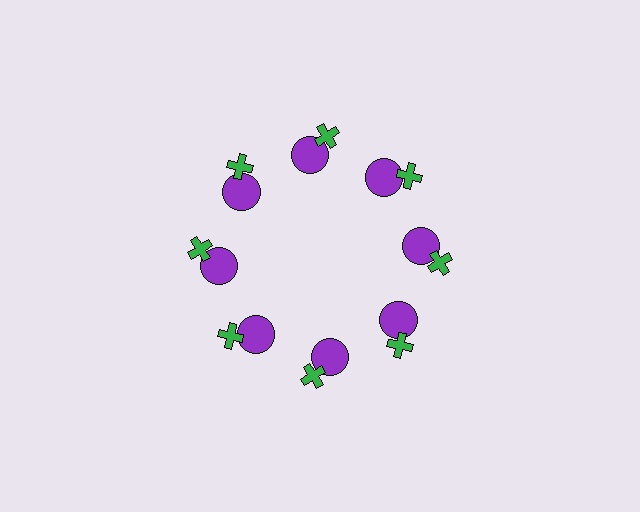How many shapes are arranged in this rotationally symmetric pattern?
There are 16 shapes, arranged in 8 groups of 2.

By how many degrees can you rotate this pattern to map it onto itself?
The pattern maps onto itself every 45 degrees of rotation.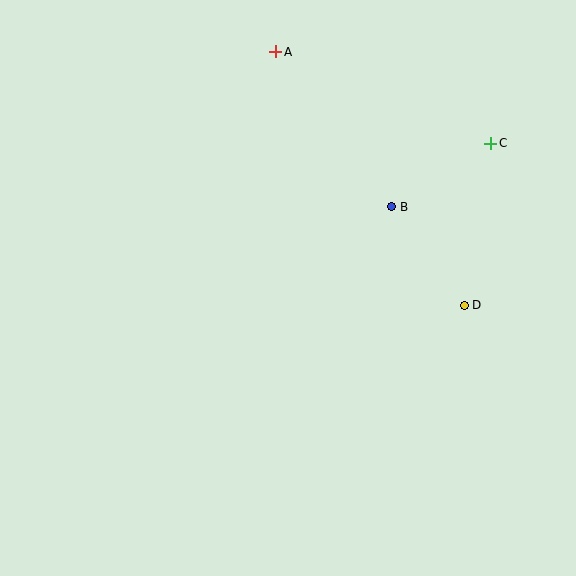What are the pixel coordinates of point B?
Point B is at (392, 207).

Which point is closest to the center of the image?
Point B at (392, 207) is closest to the center.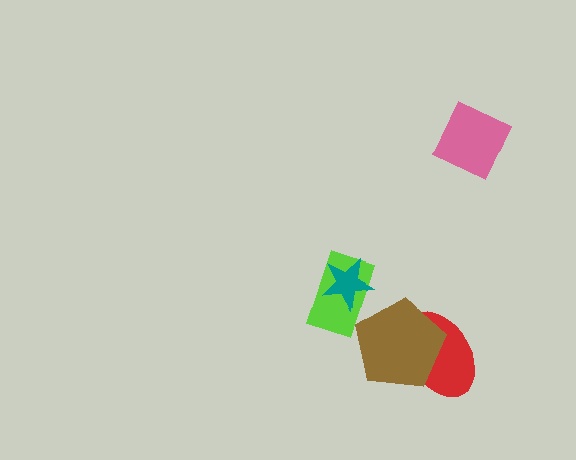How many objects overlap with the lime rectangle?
1 object overlaps with the lime rectangle.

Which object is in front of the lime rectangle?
The teal star is in front of the lime rectangle.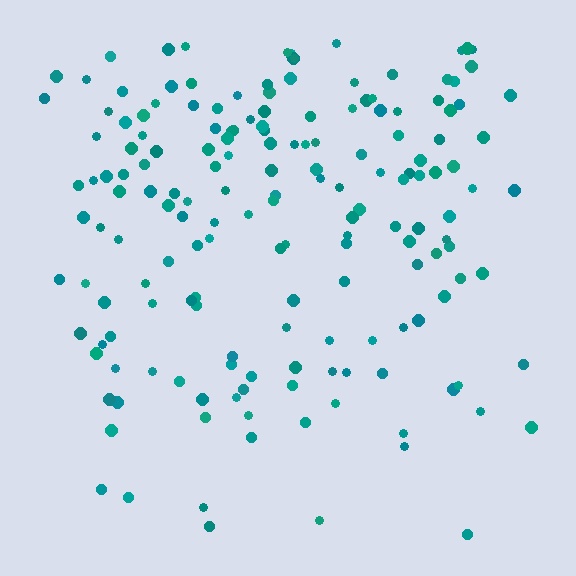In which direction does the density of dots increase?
From bottom to top, with the top side densest.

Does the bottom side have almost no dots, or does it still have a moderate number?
Still a moderate number, just noticeably fewer than the top.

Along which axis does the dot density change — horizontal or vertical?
Vertical.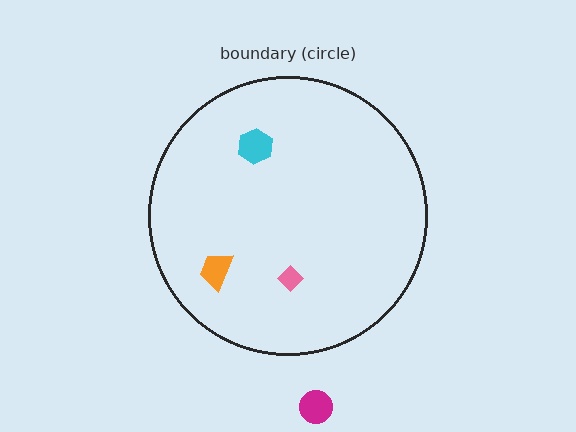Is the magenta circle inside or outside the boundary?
Outside.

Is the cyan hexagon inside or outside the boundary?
Inside.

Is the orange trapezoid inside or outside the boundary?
Inside.